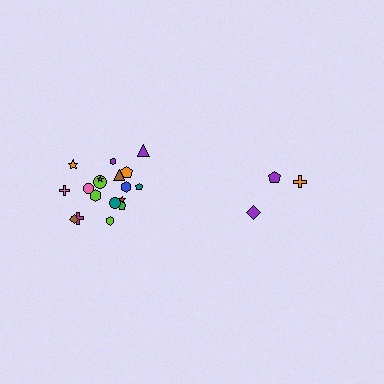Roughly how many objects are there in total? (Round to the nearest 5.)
Roughly 20 objects in total.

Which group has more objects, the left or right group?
The left group.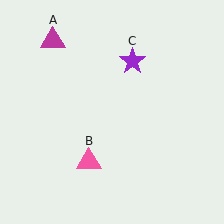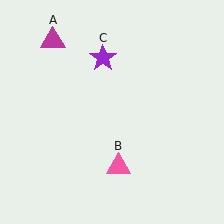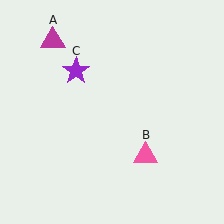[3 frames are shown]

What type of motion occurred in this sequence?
The pink triangle (object B), purple star (object C) rotated counterclockwise around the center of the scene.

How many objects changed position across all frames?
2 objects changed position: pink triangle (object B), purple star (object C).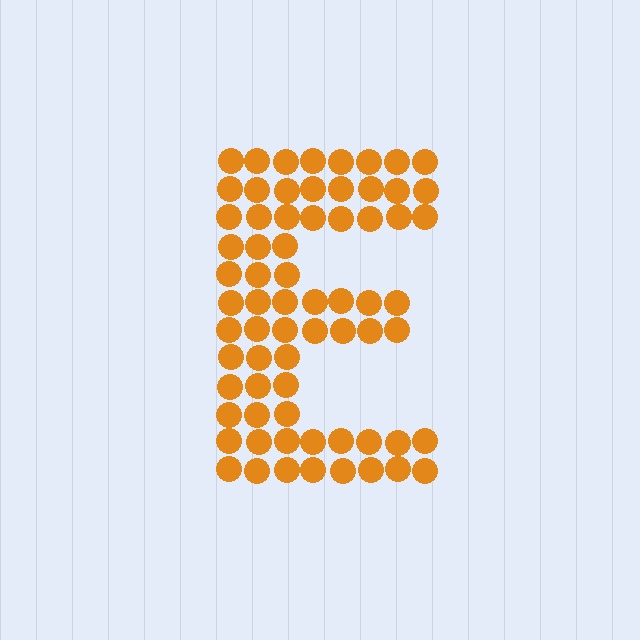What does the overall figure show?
The overall figure shows the letter E.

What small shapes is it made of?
It is made of small circles.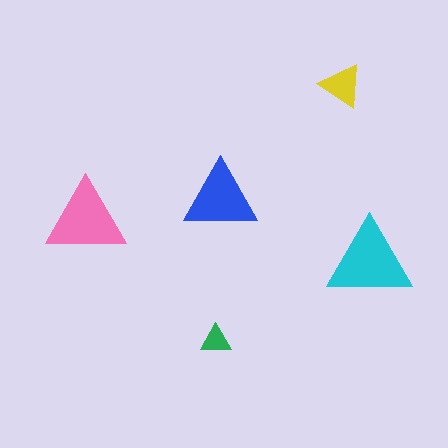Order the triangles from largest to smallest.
the cyan one, the pink one, the blue one, the yellow one, the green one.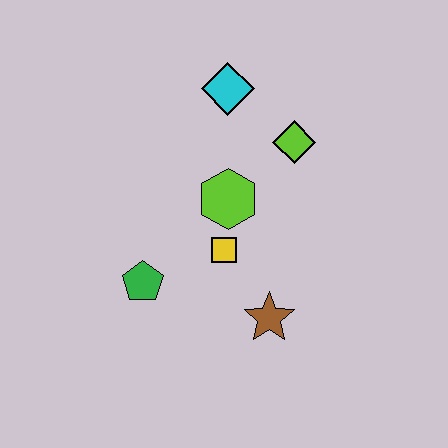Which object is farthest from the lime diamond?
The green pentagon is farthest from the lime diamond.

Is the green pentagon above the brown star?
Yes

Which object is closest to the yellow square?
The lime hexagon is closest to the yellow square.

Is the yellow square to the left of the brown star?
Yes